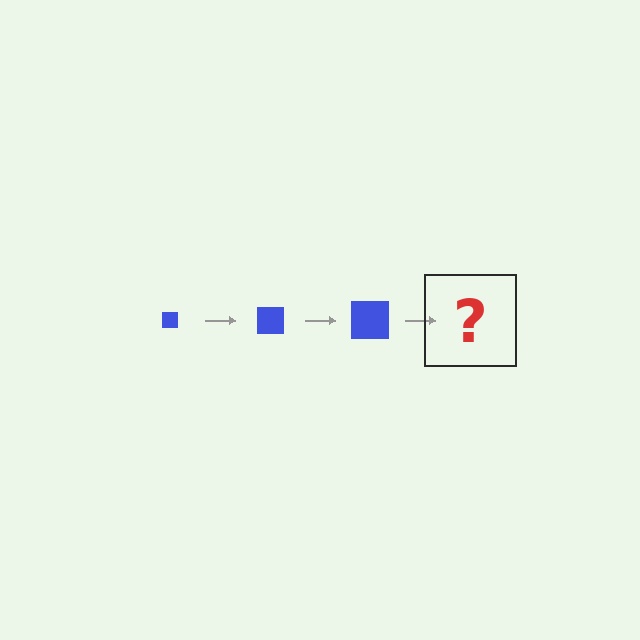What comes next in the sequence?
The next element should be a blue square, larger than the previous one.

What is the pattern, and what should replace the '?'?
The pattern is that the square gets progressively larger each step. The '?' should be a blue square, larger than the previous one.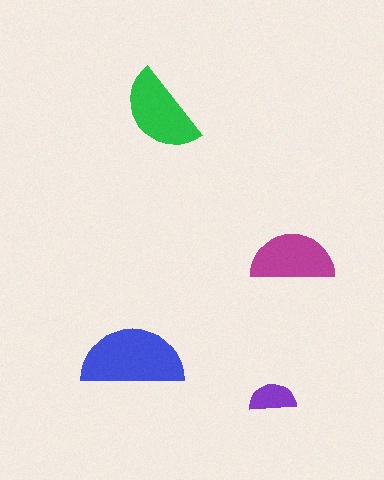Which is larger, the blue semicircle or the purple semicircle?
The blue one.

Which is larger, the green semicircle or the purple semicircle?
The green one.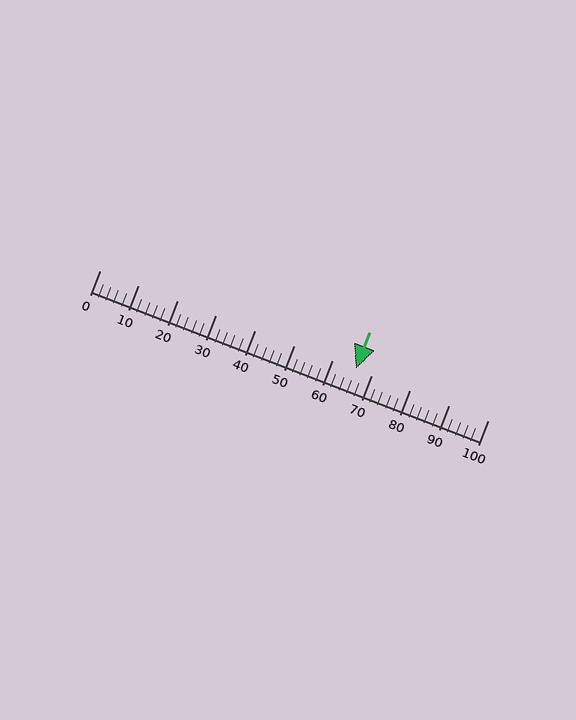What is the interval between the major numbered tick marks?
The major tick marks are spaced 10 units apart.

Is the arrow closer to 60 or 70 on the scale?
The arrow is closer to 70.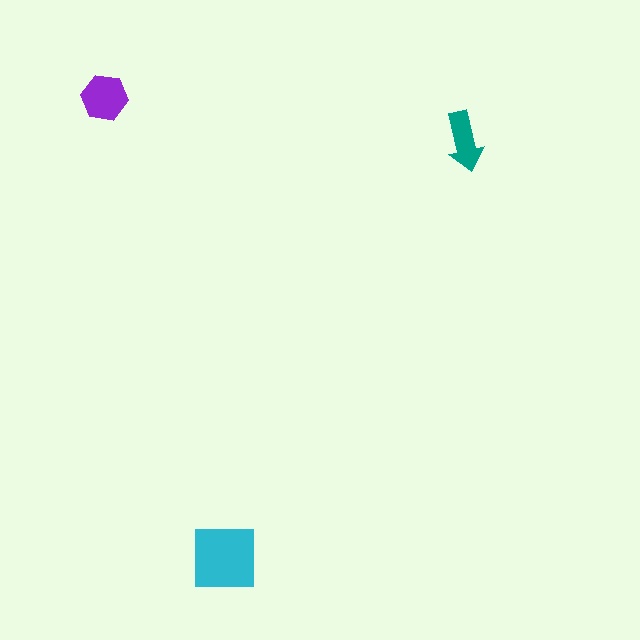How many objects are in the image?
There are 3 objects in the image.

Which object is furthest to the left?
The purple hexagon is leftmost.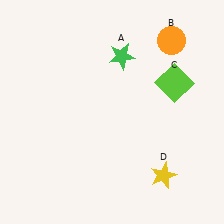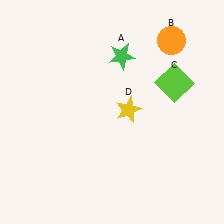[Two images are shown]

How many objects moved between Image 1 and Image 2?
1 object moved between the two images.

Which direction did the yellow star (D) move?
The yellow star (D) moved up.